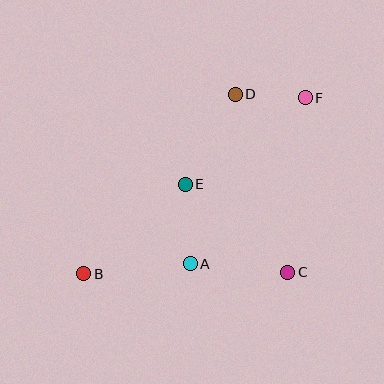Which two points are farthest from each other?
Points B and F are farthest from each other.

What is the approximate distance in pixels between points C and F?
The distance between C and F is approximately 176 pixels.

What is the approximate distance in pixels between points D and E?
The distance between D and E is approximately 103 pixels.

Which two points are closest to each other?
Points D and F are closest to each other.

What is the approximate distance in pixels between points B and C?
The distance between B and C is approximately 204 pixels.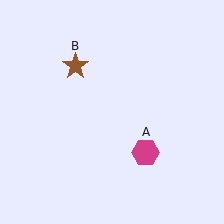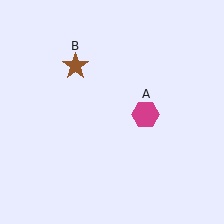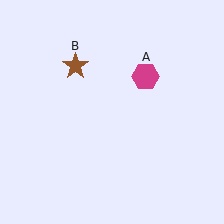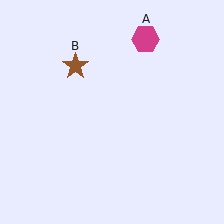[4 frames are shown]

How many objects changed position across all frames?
1 object changed position: magenta hexagon (object A).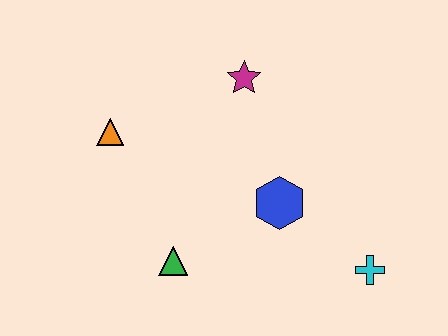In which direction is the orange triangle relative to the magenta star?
The orange triangle is to the left of the magenta star.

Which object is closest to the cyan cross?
The blue hexagon is closest to the cyan cross.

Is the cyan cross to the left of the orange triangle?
No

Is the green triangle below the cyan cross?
No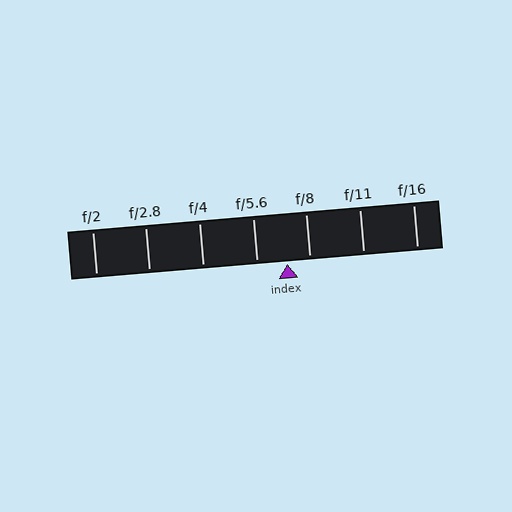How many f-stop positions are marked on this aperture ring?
There are 7 f-stop positions marked.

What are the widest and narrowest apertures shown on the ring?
The widest aperture shown is f/2 and the narrowest is f/16.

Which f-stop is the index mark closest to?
The index mark is closest to f/8.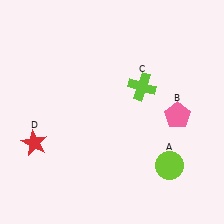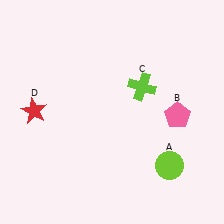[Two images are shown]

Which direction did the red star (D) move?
The red star (D) moved up.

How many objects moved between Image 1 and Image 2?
1 object moved between the two images.